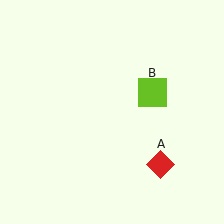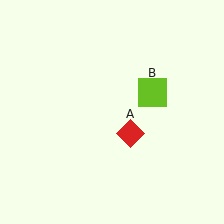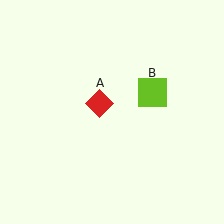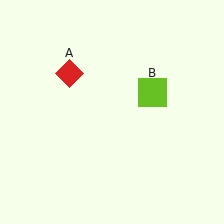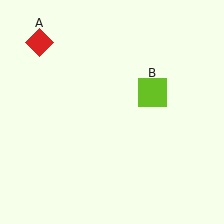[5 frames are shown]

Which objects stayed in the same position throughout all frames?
Lime square (object B) remained stationary.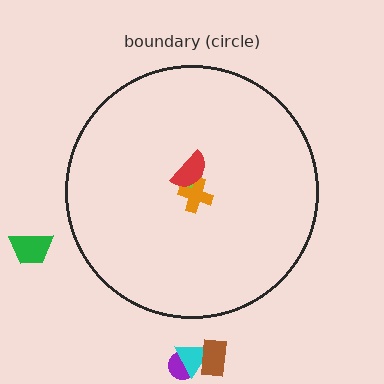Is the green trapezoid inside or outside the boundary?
Outside.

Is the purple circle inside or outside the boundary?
Outside.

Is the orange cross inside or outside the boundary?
Inside.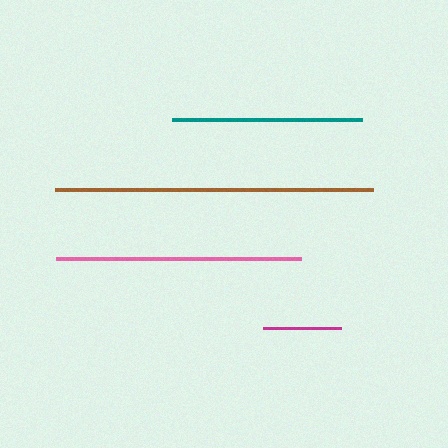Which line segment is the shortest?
The magenta line is the shortest at approximately 78 pixels.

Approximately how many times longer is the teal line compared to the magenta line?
The teal line is approximately 2.4 times the length of the magenta line.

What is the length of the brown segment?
The brown segment is approximately 319 pixels long.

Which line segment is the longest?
The brown line is the longest at approximately 319 pixels.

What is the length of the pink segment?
The pink segment is approximately 246 pixels long.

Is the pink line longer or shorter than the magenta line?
The pink line is longer than the magenta line.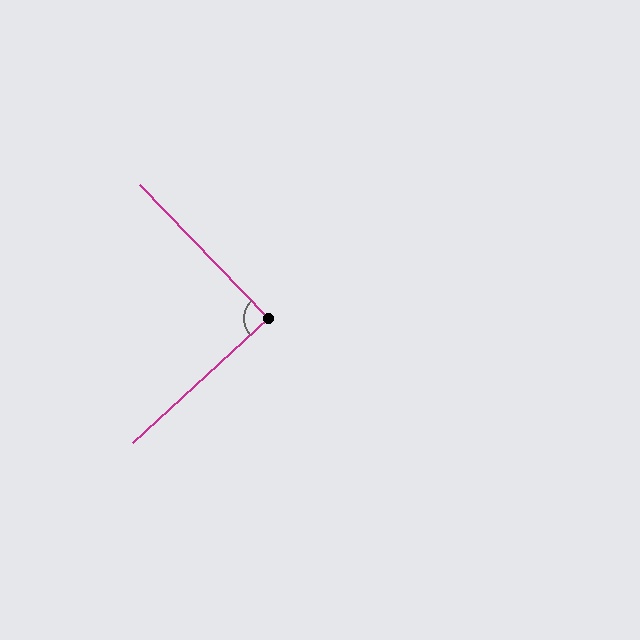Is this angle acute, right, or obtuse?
It is approximately a right angle.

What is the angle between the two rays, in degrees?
Approximately 88 degrees.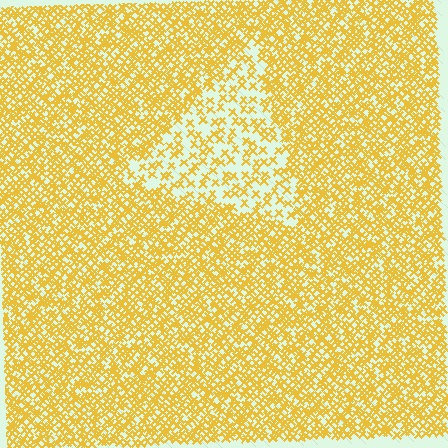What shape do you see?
I see a triangle.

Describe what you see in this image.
The image contains small yellow elements arranged at two different densities. A triangle-shaped region is visible where the elements are less densely packed than the surrounding area.